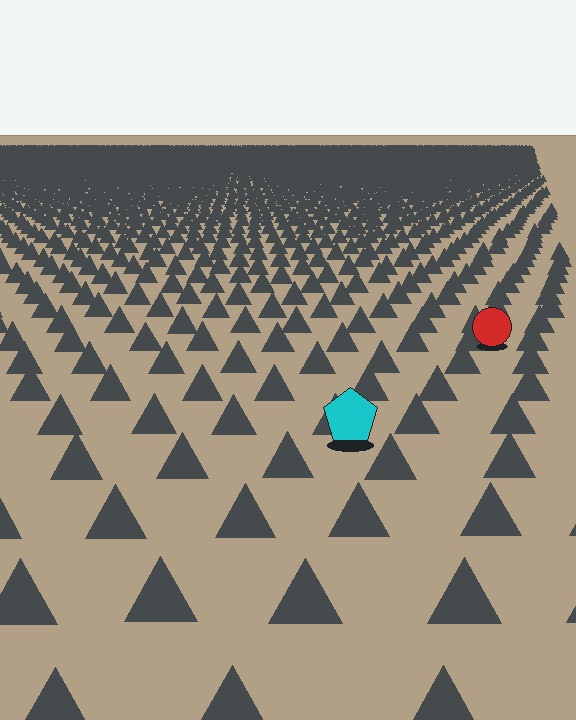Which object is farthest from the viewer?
The red circle is farthest from the viewer. It appears smaller and the ground texture around it is denser.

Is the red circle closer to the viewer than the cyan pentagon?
No. The cyan pentagon is closer — you can tell from the texture gradient: the ground texture is coarser near it.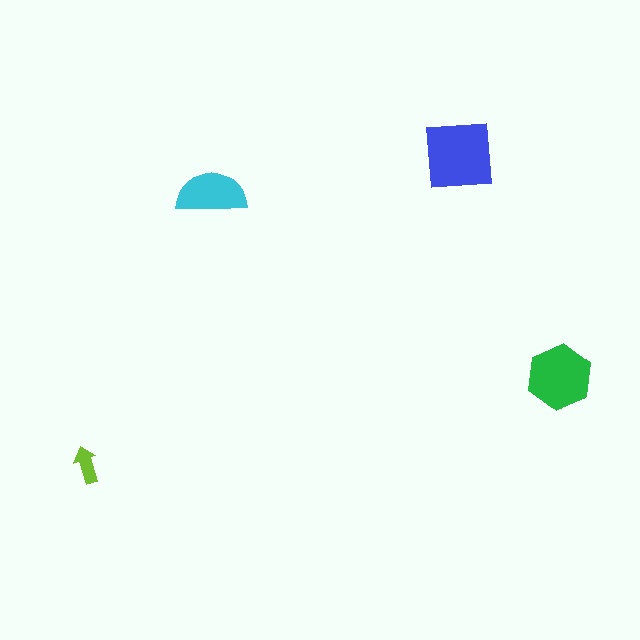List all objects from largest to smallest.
The blue square, the green hexagon, the cyan semicircle, the lime arrow.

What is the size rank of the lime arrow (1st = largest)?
4th.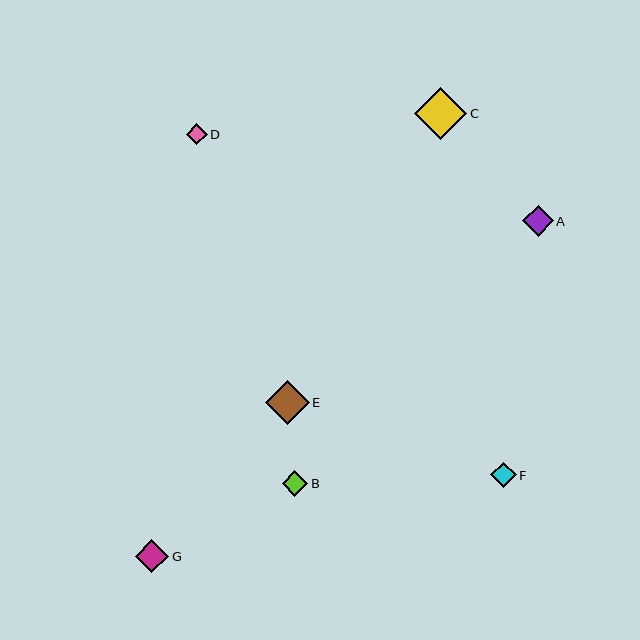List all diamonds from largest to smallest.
From largest to smallest: C, E, G, A, B, F, D.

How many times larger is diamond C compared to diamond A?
Diamond C is approximately 1.7 times the size of diamond A.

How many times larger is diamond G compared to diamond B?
Diamond G is approximately 1.3 times the size of diamond B.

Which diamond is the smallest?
Diamond D is the smallest with a size of approximately 21 pixels.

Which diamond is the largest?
Diamond C is the largest with a size of approximately 52 pixels.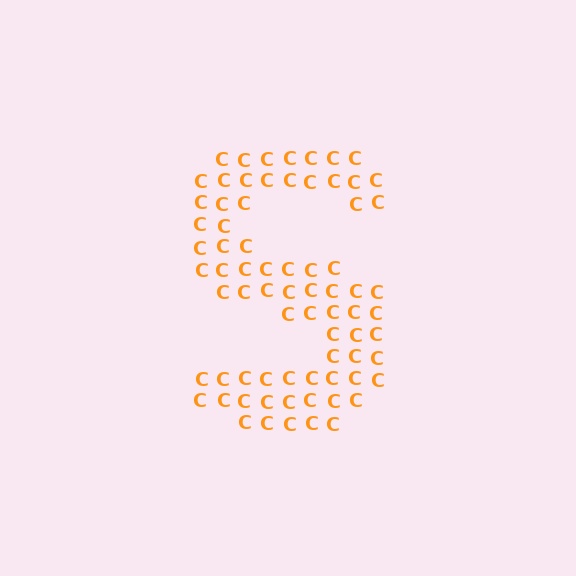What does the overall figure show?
The overall figure shows the letter S.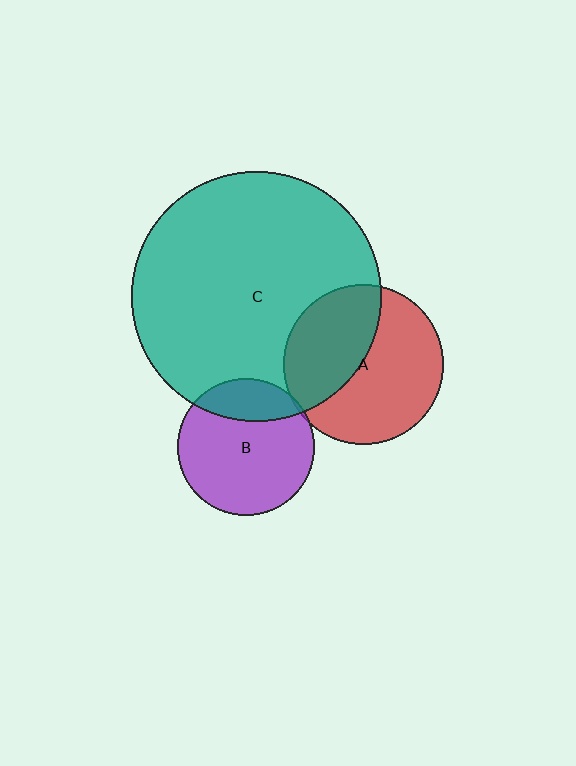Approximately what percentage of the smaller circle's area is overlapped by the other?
Approximately 40%.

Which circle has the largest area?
Circle C (teal).